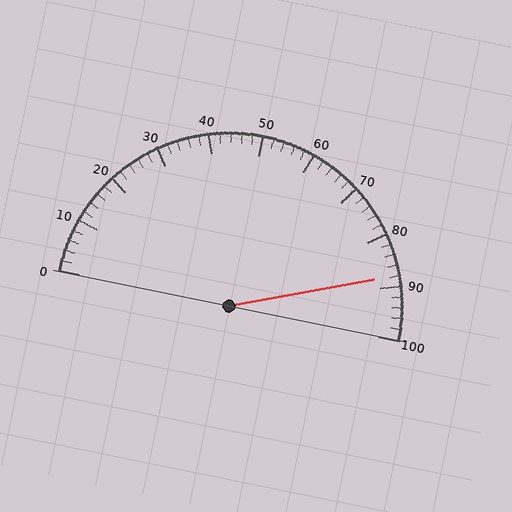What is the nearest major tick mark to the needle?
The nearest major tick mark is 90.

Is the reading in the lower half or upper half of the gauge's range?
The reading is in the upper half of the range (0 to 100).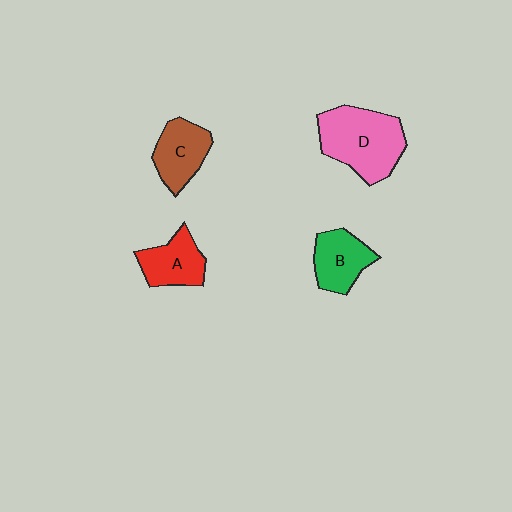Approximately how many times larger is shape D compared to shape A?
Approximately 1.8 times.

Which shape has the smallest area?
Shape A (red).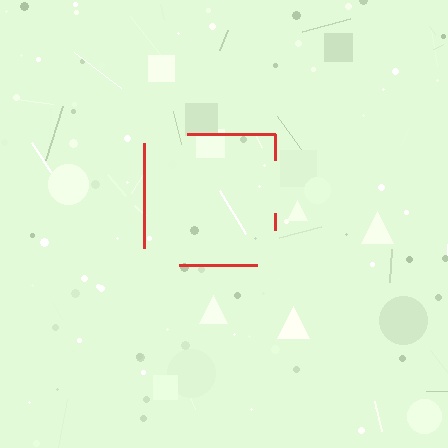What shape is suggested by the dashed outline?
The dashed outline suggests a square.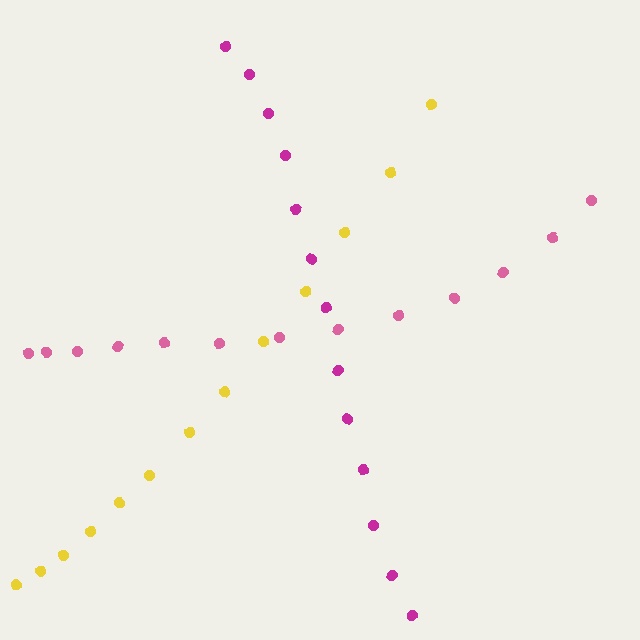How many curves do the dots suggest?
There are 3 distinct paths.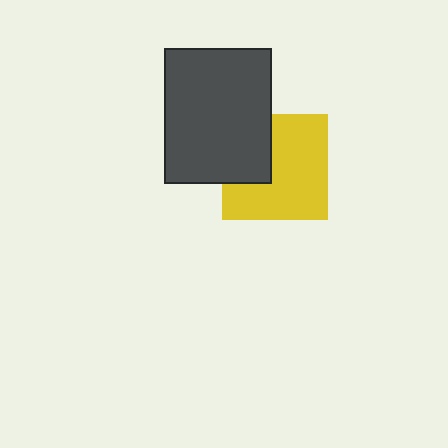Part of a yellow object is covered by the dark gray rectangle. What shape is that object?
It is a square.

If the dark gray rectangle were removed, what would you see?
You would see the complete yellow square.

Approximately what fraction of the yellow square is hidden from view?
Roughly 31% of the yellow square is hidden behind the dark gray rectangle.